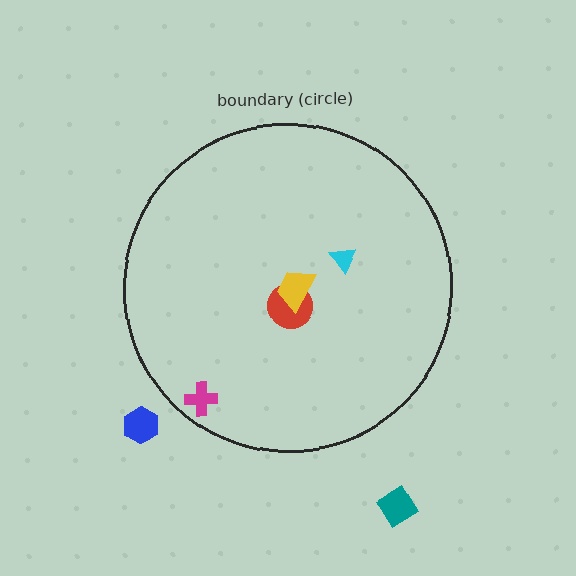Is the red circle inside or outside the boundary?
Inside.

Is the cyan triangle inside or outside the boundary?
Inside.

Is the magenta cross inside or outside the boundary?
Inside.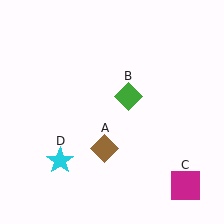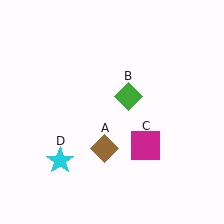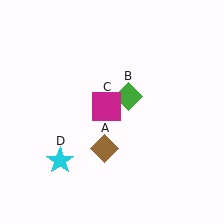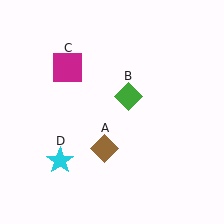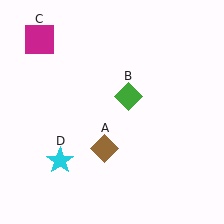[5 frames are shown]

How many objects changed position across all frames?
1 object changed position: magenta square (object C).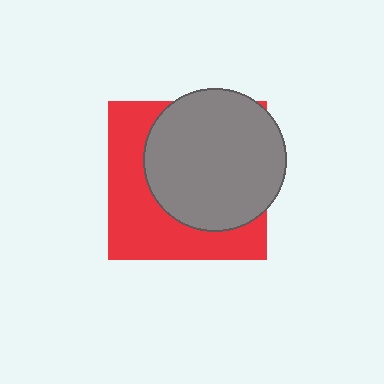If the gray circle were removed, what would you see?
You would see the complete red square.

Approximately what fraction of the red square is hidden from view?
Roughly 56% of the red square is hidden behind the gray circle.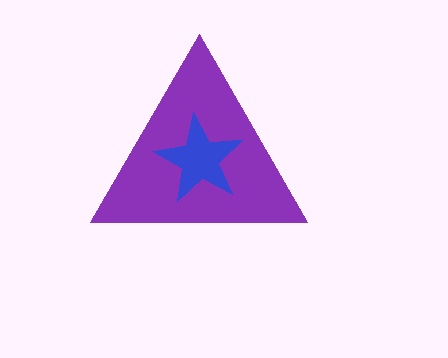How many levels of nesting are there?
2.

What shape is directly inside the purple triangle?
The blue star.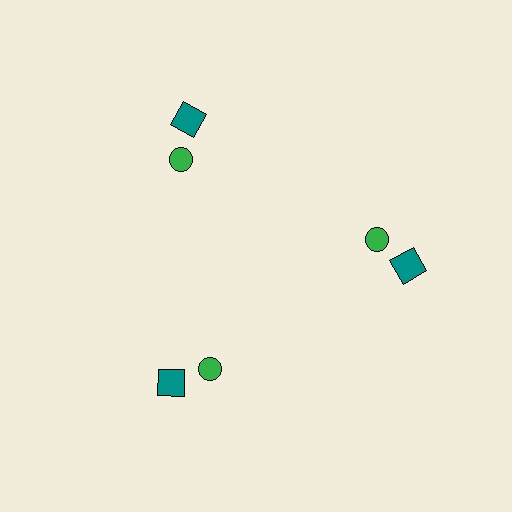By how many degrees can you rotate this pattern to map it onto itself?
The pattern maps onto itself every 120 degrees of rotation.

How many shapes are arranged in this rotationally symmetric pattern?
There are 6 shapes, arranged in 3 groups of 2.